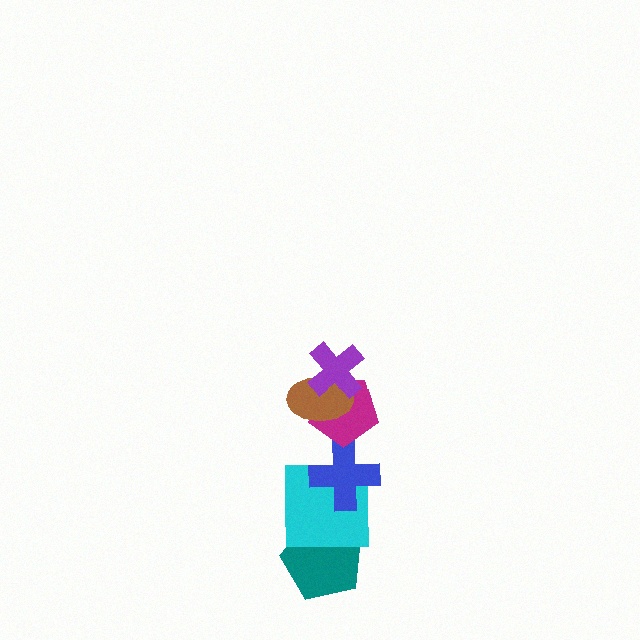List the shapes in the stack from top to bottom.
From top to bottom: the purple cross, the brown ellipse, the magenta pentagon, the blue cross, the cyan square, the teal pentagon.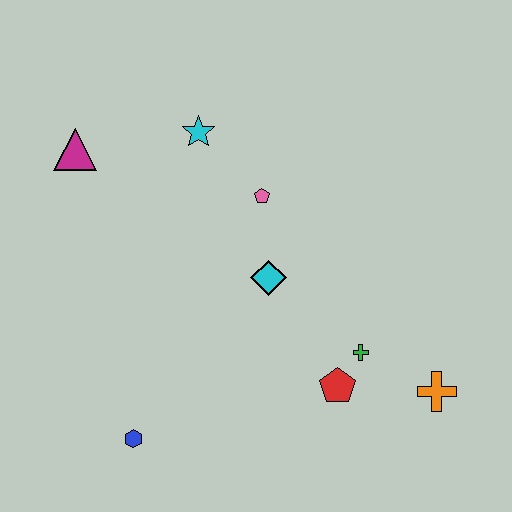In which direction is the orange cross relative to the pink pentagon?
The orange cross is below the pink pentagon.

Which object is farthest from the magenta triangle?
The orange cross is farthest from the magenta triangle.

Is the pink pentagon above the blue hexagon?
Yes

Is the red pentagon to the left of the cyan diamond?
No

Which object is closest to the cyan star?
The pink pentagon is closest to the cyan star.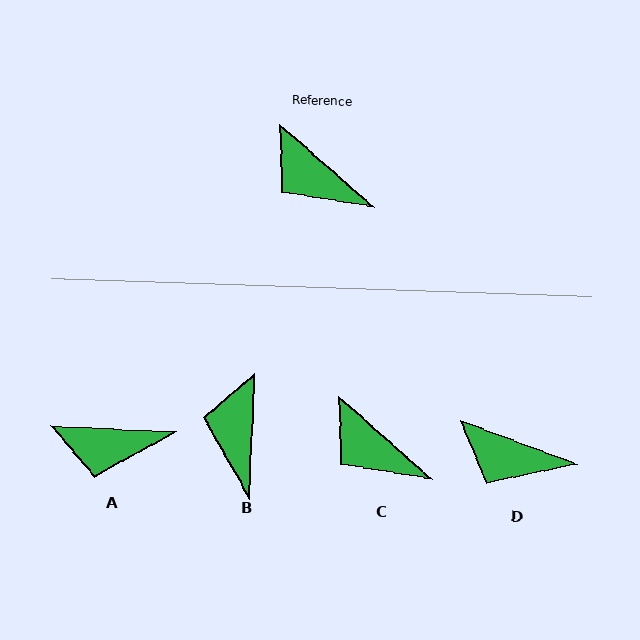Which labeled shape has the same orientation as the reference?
C.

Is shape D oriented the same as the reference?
No, it is off by about 21 degrees.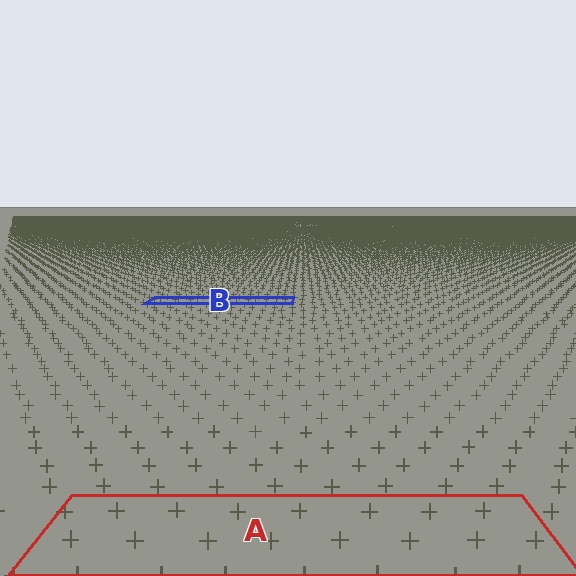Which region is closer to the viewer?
Region A is closer. The texture elements there are larger and more spread out.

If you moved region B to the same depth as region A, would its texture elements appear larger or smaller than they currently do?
They would appear larger. At a closer depth, the same texture elements are projected at a bigger on-screen size.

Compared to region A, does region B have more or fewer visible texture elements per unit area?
Region B has more texture elements per unit area — they are packed more densely because it is farther away.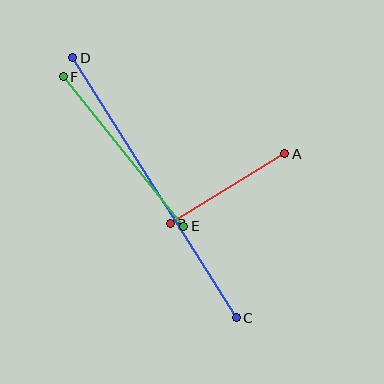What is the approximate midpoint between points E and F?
The midpoint is at approximately (123, 152) pixels.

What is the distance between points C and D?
The distance is approximately 307 pixels.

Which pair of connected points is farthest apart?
Points C and D are farthest apart.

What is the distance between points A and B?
The distance is approximately 134 pixels.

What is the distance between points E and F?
The distance is approximately 192 pixels.